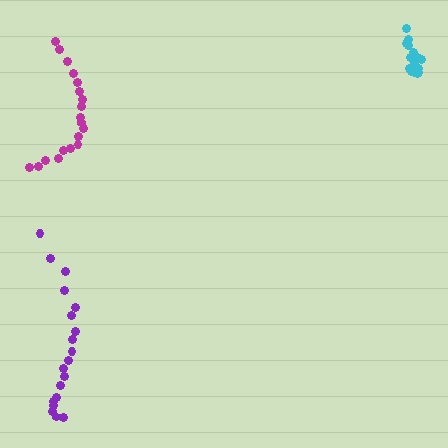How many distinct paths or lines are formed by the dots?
There are 3 distinct paths.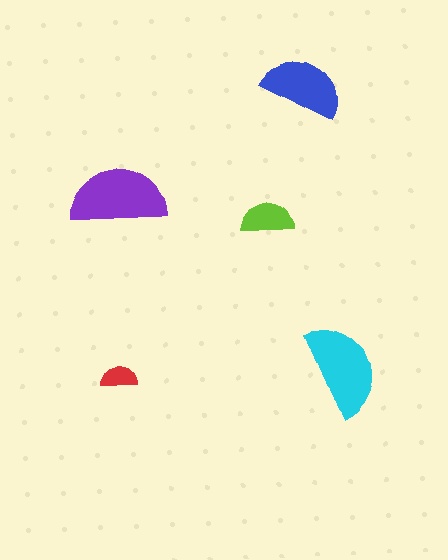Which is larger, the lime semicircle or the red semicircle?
The lime one.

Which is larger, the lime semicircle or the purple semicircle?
The purple one.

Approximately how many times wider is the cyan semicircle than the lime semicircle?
About 2 times wider.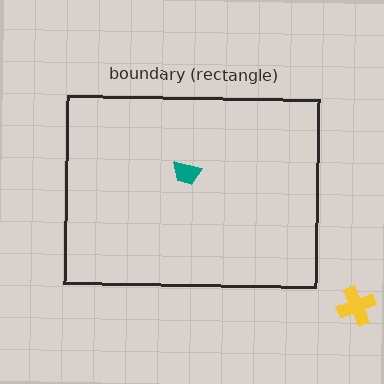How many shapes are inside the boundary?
1 inside, 1 outside.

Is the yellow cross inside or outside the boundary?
Outside.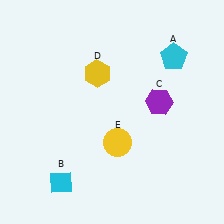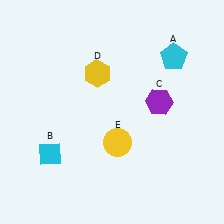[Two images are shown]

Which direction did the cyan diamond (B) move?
The cyan diamond (B) moved up.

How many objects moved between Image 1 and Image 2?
1 object moved between the two images.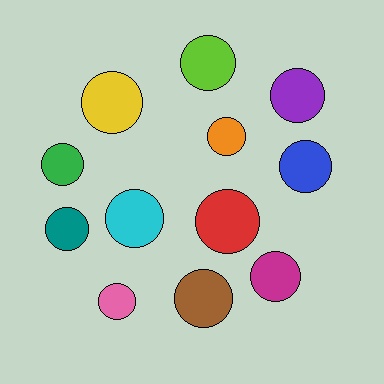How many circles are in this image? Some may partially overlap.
There are 12 circles.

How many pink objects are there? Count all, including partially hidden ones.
There is 1 pink object.